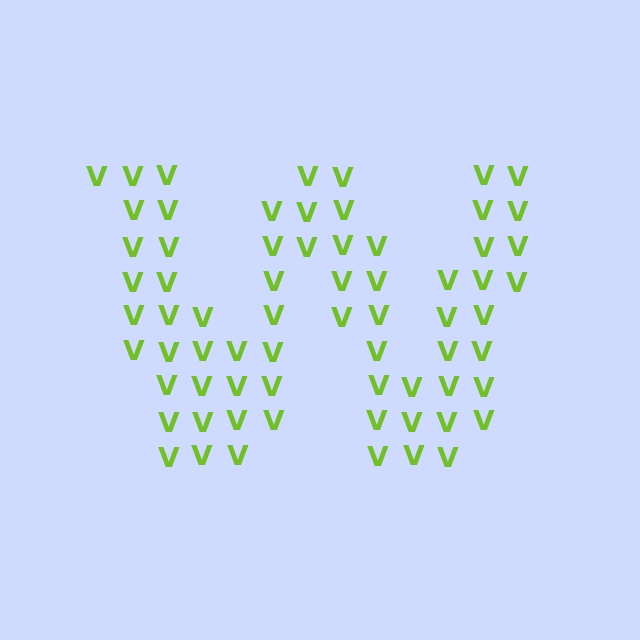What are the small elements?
The small elements are letter V's.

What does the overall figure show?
The overall figure shows the letter W.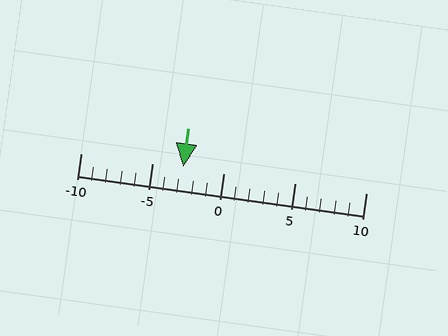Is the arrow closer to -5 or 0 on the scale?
The arrow is closer to -5.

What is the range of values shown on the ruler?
The ruler shows values from -10 to 10.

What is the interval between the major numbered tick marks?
The major tick marks are spaced 5 units apart.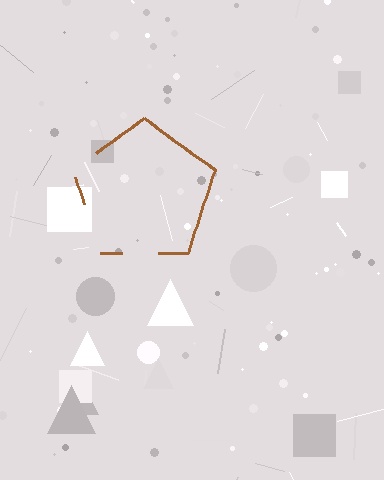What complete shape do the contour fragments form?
The contour fragments form a pentagon.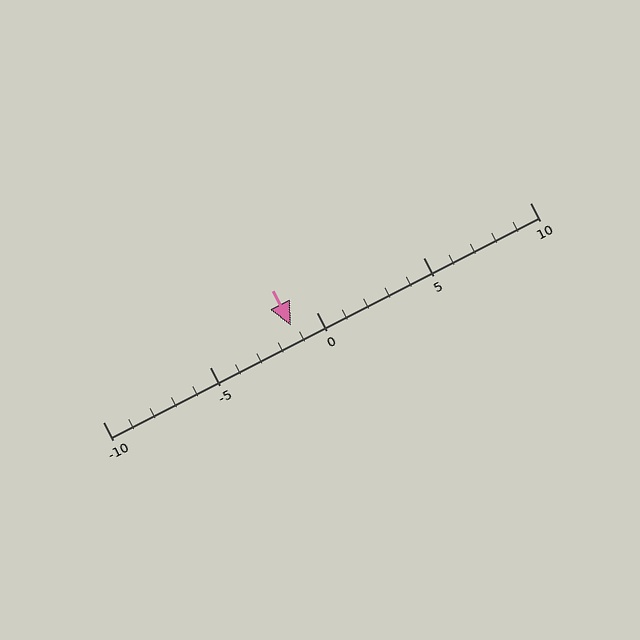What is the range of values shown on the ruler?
The ruler shows values from -10 to 10.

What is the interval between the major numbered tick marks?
The major tick marks are spaced 5 units apart.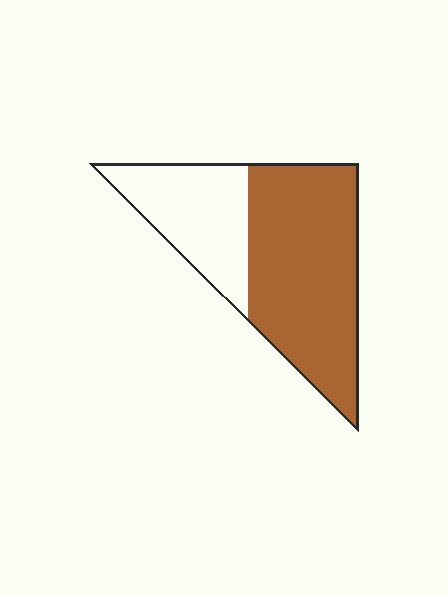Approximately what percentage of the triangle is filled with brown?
Approximately 65%.